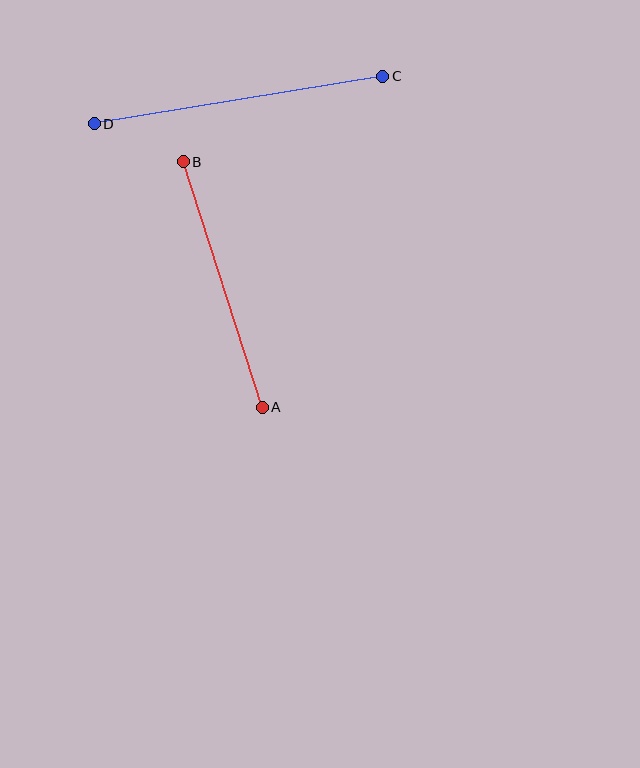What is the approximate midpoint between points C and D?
The midpoint is at approximately (238, 100) pixels.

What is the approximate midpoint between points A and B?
The midpoint is at approximately (223, 285) pixels.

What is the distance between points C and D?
The distance is approximately 293 pixels.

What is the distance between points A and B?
The distance is approximately 258 pixels.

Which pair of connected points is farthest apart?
Points C and D are farthest apart.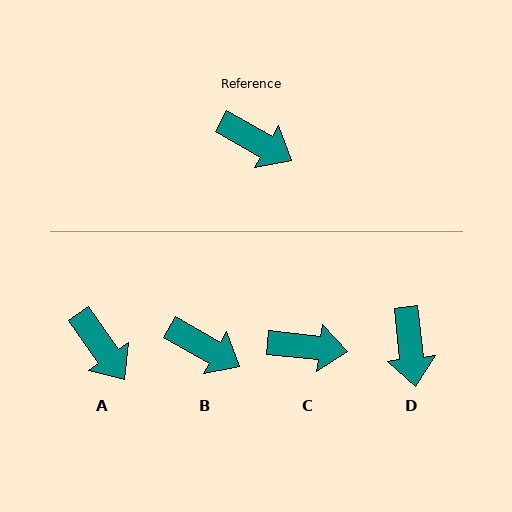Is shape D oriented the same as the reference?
No, it is off by about 54 degrees.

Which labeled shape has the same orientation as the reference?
B.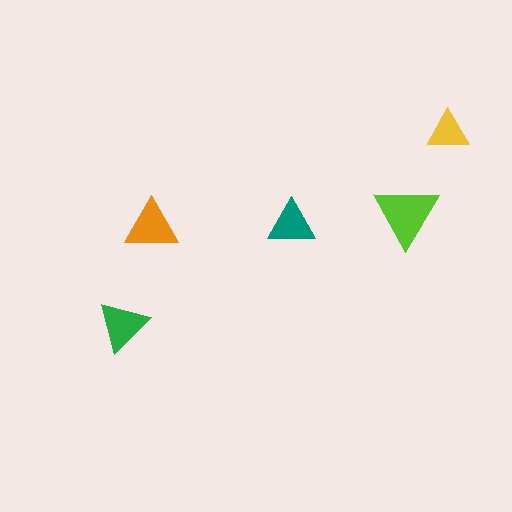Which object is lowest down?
The green triangle is bottommost.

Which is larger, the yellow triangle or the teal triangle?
The teal one.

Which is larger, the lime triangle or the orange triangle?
The lime one.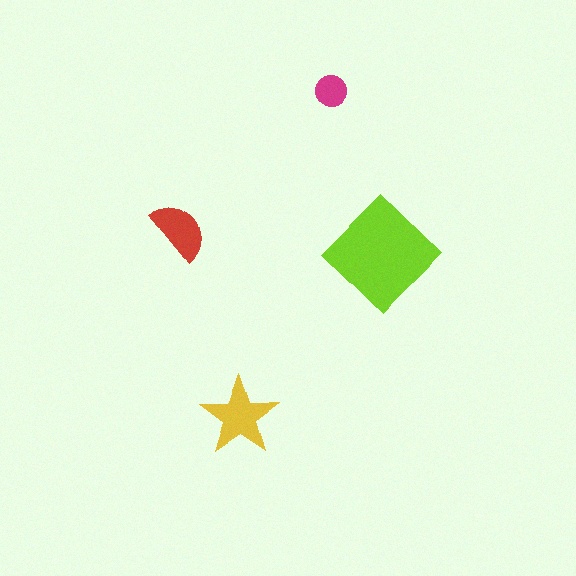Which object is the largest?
The lime diamond.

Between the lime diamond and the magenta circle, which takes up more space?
The lime diamond.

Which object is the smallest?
The magenta circle.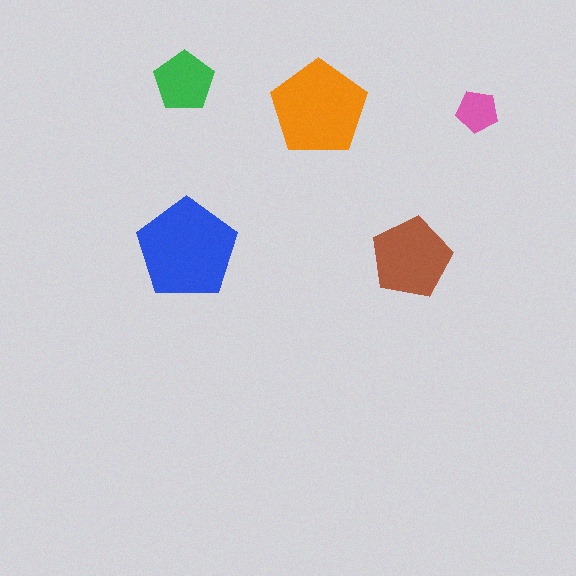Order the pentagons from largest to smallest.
the blue one, the orange one, the brown one, the green one, the pink one.